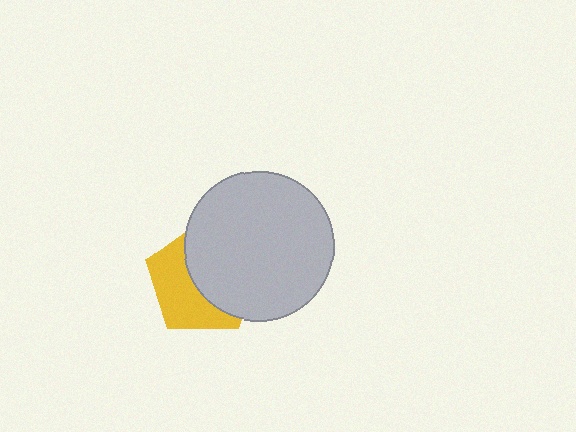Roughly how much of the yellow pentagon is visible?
About half of it is visible (roughly 45%).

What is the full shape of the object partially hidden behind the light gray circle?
The partially hidden object is a yellow pentagon.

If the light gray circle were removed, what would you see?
You would see the complete yellow pentagon.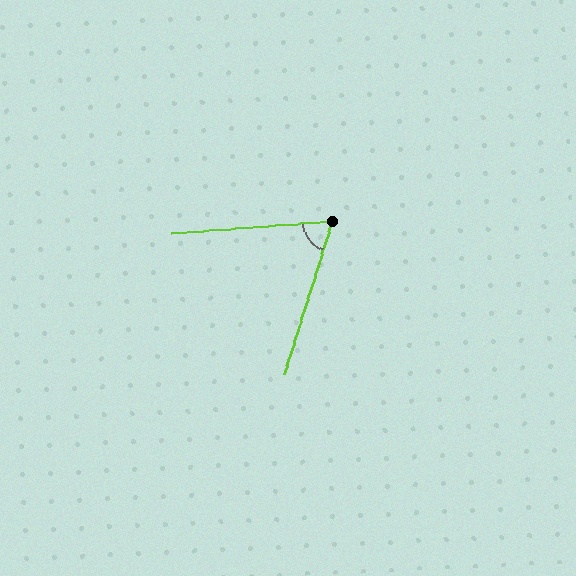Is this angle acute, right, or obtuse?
It is acute.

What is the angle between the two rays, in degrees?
Approximately 68 degrees.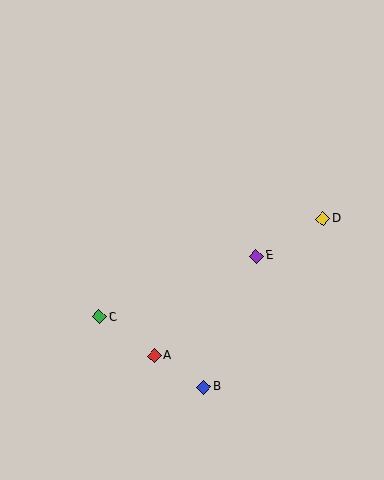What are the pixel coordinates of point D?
Point D is at (323, 218).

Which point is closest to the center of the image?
Point E at (257, 256) is closest to the center.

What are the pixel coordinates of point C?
Point C is at (99, 317).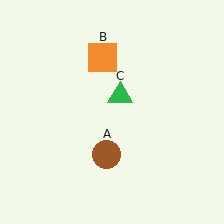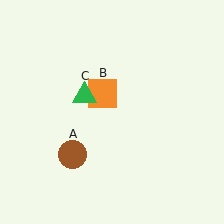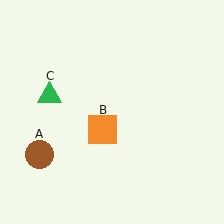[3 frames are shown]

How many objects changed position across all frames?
3 objects changed position: brown circle (object A), orange square (object B), green triangle (object C).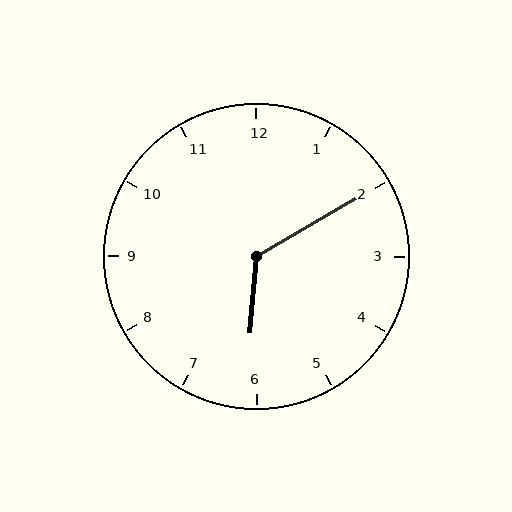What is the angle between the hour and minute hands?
Approximately 125 degrees.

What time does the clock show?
6:10.